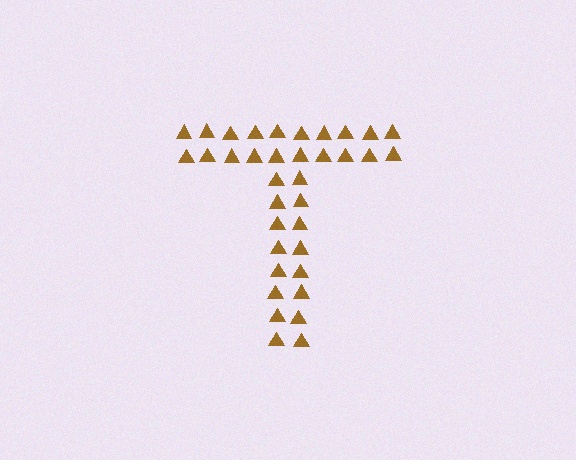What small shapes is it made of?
It is made of small triangles.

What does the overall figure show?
The overall figure shows the letter T.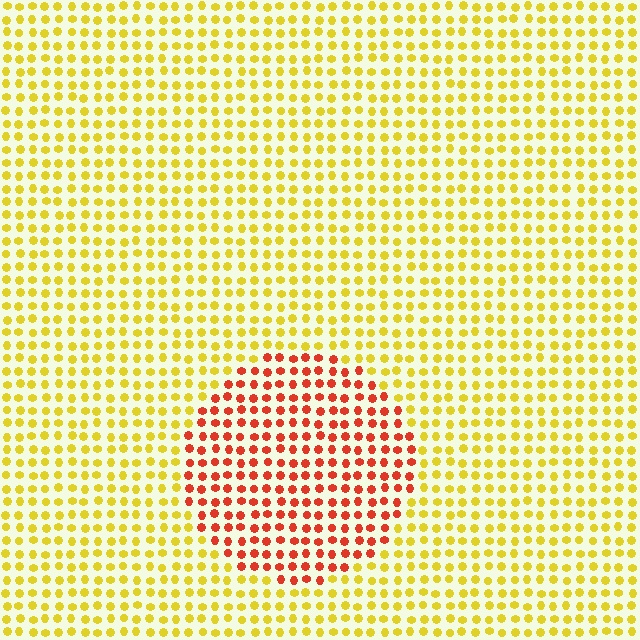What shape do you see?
I see a circle.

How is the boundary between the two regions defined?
The boundary is defined purely by a slight shift in hue (about 50 degrees). Spacing, size, and orientation are identical on both sides.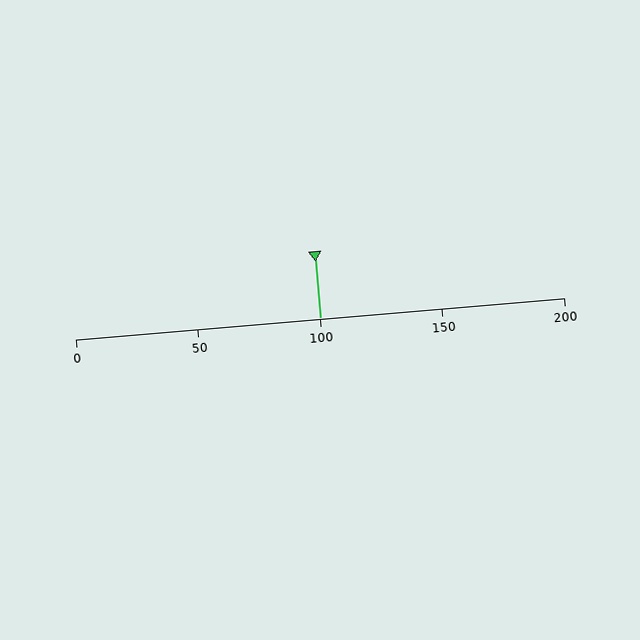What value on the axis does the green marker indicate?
The marker indicates approximately 100.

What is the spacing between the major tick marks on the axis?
The major ticks are spaced 50 apart.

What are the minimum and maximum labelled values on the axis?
The axis runs from 0 to 200.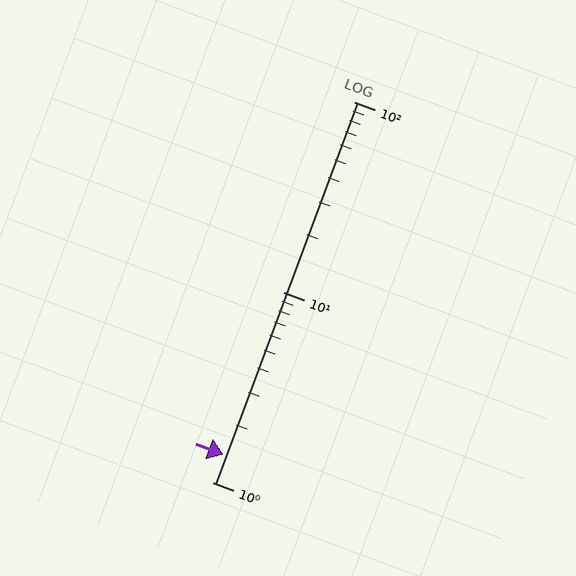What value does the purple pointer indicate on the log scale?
The pointer indicates approximately 1.4.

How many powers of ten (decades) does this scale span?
The scale spans 2 decades, from 1 to 100.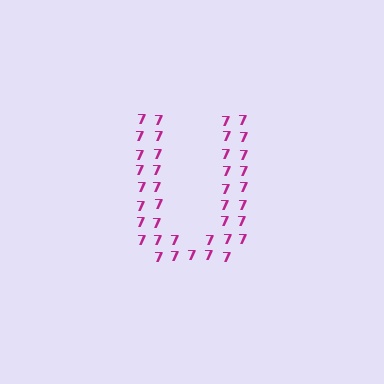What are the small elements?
The small elements are digit 7's.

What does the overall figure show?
The overall figure shows the letter U.